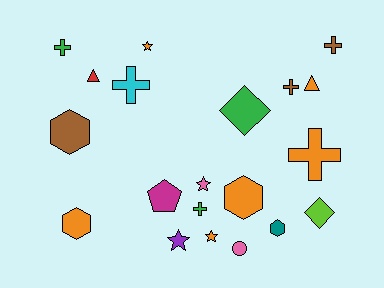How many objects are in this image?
There are 20 objects.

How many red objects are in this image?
There is 1 red object.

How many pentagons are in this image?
There is 1 pentagon.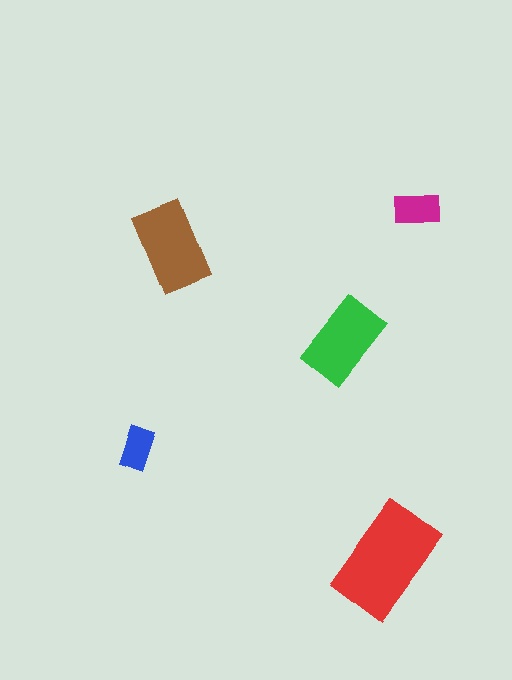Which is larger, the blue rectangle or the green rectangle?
The green one.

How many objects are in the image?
There are 5 objects in the image.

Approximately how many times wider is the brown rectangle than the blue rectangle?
About 2 times wider.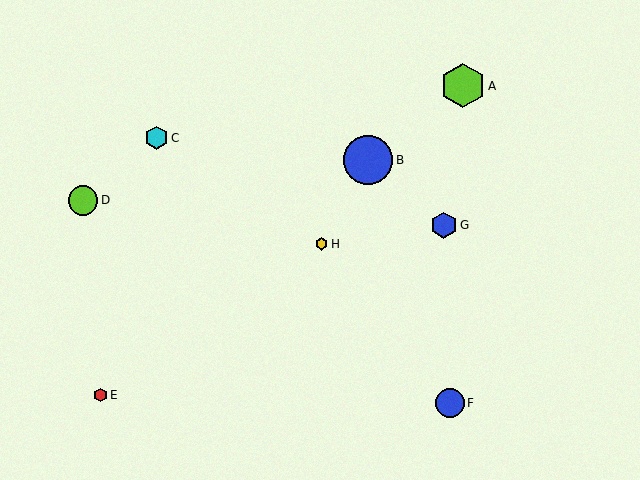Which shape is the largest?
The blue circle (labeled B) is the largest.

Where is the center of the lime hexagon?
The center of the lime hexagon is at (463, 86).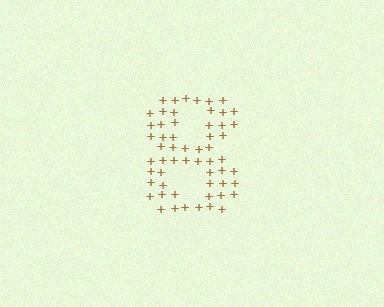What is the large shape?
The large shape is the digit 8.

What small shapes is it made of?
It is made of small plus signs.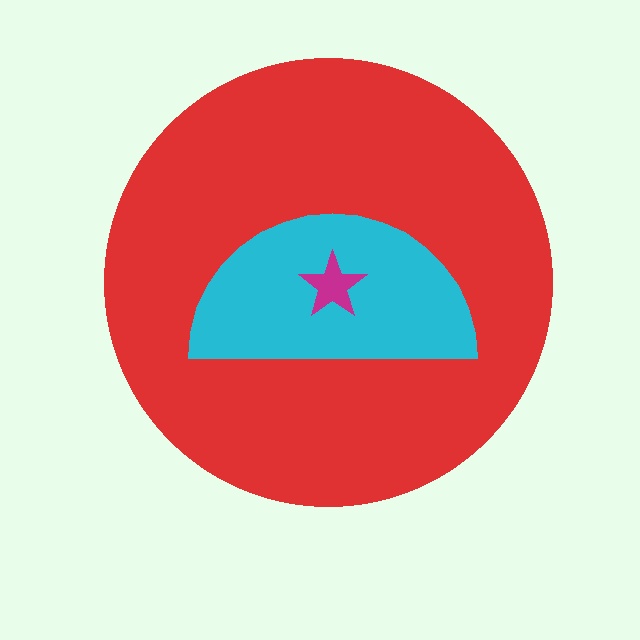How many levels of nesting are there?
3.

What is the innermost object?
The magenta star.